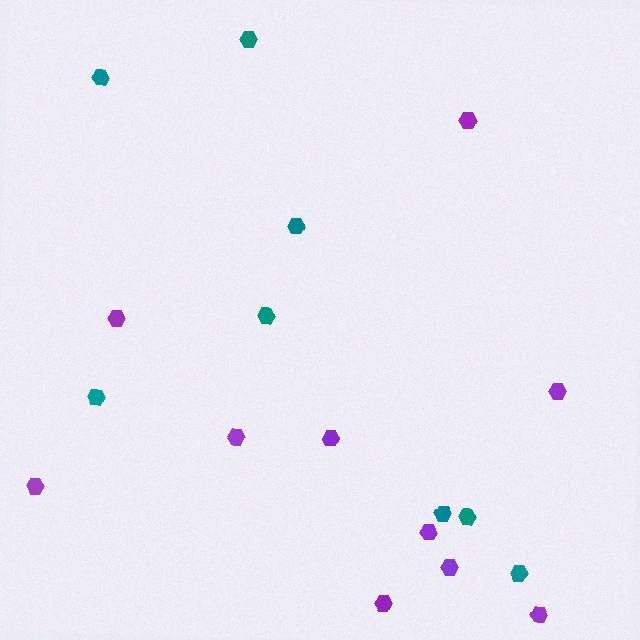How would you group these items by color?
There are 2 groups: one group of teal hexagons (8) and one group of purple hexagons (10).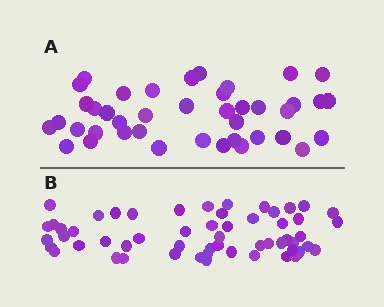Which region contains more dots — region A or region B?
Region B (the bottom region) has more dots.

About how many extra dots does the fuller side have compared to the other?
Region B has approximately 15 more dots than region A.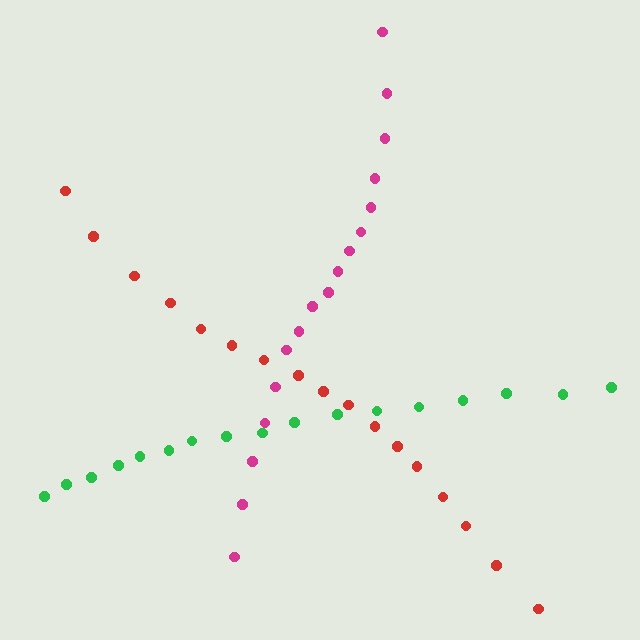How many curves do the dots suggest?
There are 3 distinct paths.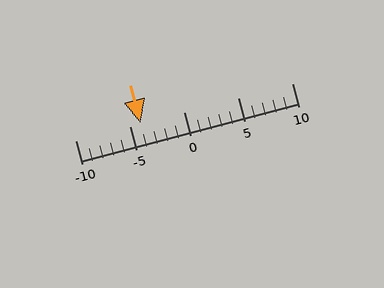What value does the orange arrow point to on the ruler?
The orange arrow points to approximately -4.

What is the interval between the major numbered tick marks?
The major tick marks are spaced 5 units apart.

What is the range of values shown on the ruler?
The ruler shows values from -10 to 10.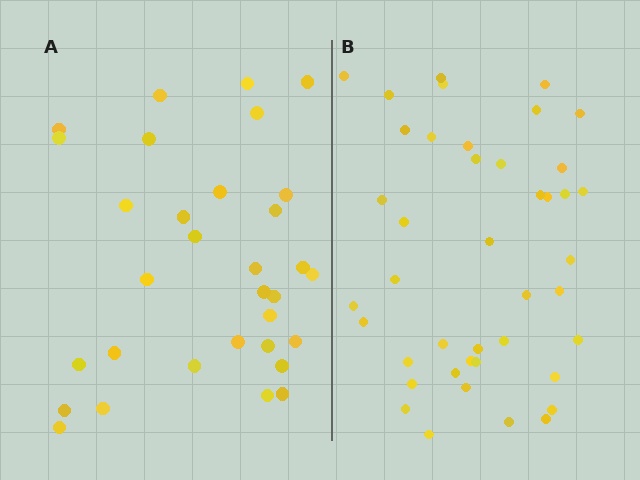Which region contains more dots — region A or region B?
Region B (the right region) has more dots.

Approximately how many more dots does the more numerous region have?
Region B has roughly 10 or so more dots than region A.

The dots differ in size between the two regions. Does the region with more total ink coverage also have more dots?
No. Region A has more total ink coverage because its dots are larger, but region B actually contains more individual dots. Total area can be misleading — the number of items is what matters here.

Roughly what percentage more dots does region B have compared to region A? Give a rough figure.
About 30% more.